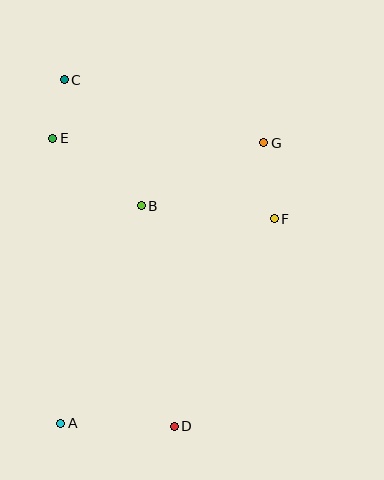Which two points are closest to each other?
Points C and E are closest to each other.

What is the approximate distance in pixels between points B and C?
The distance between B and C is approximately 148 pixels.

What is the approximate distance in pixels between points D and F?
The distance between D and F is approximately 230 pixels.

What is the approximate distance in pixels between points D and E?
The distance between D and E is approximately 313 pixels.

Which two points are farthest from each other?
Points C and D are farthest from each other.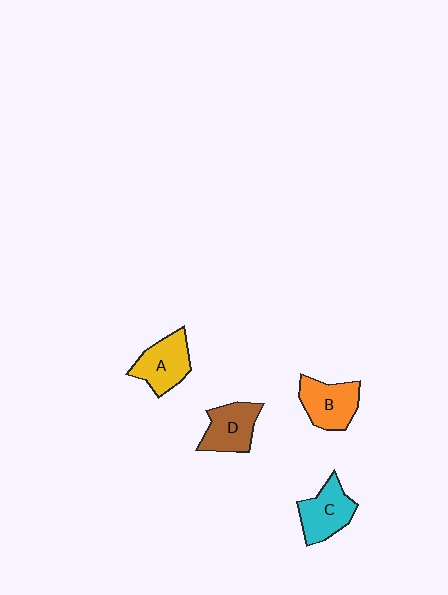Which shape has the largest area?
Shape B (orange).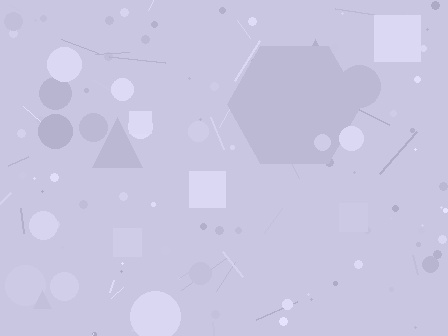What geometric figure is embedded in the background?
A hexagon is embedded in the background.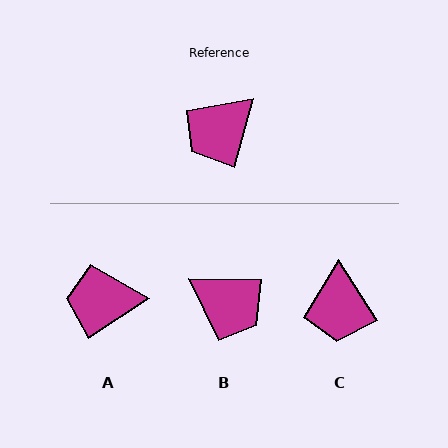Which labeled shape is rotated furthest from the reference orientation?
B, about 105 degrees away.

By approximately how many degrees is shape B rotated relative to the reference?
Approximately 105 degrees counter-clockwise.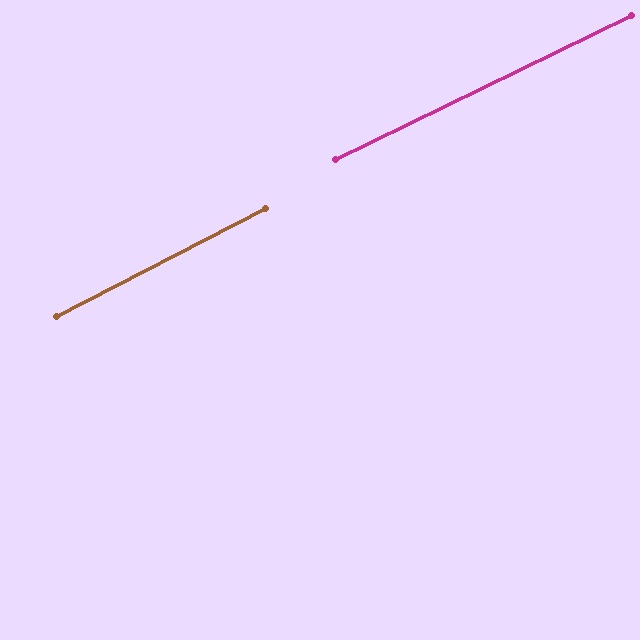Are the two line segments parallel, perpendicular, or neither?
Parallel — their directions differ by only 1.3°.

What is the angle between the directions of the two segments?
Approximately 1 degree.